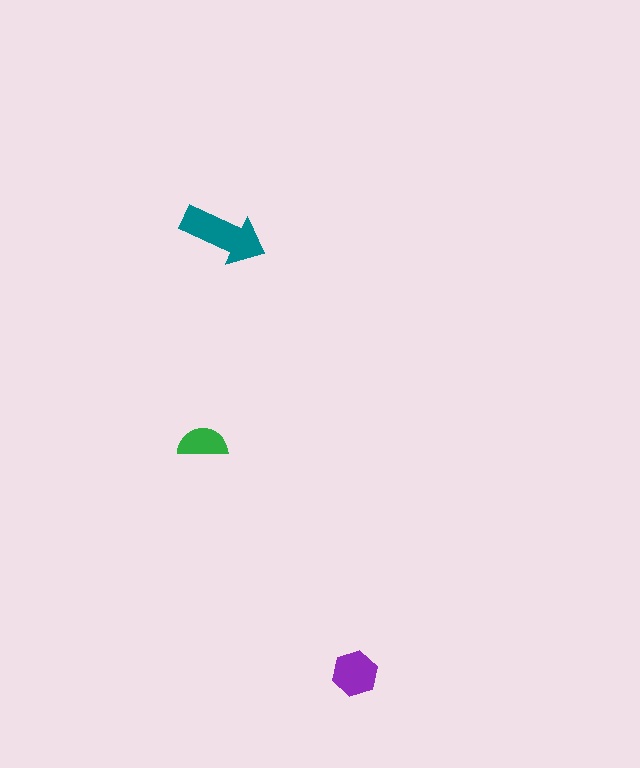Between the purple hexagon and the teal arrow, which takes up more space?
The teal arrow.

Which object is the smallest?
The green semicircle.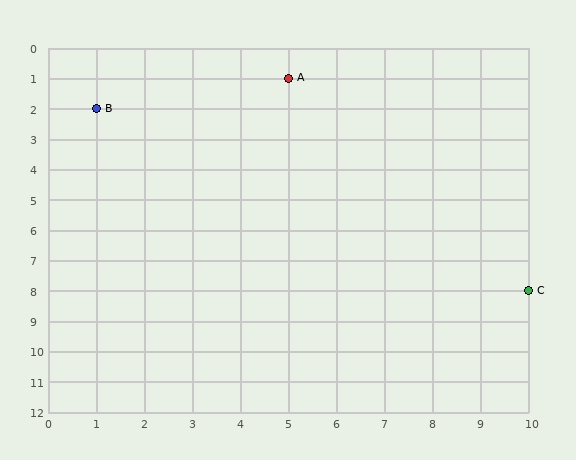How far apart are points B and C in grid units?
Points B and C are 9 columns and 6 rows apart (about 10.8 grid units diagonally).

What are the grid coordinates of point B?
Point B is at grid coordinates (1, 2).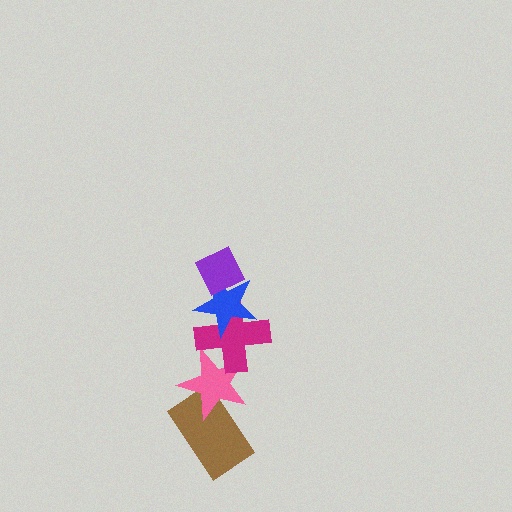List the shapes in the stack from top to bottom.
From top to bottom: the purple diamond, the blue star, the magenta cross, the pink star, the brown rectangle.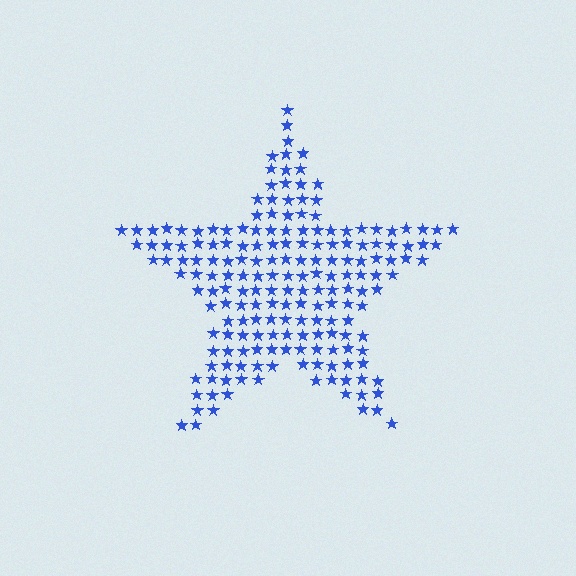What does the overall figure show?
The overall figure shows a star.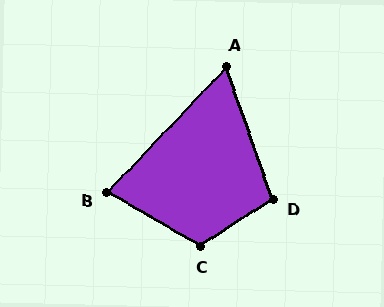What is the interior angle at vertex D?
Approximately 103 degrees (obtuse).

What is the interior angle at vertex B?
Approximately 77 degrees (acute).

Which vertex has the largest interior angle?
C, at approximately 117 degrees.